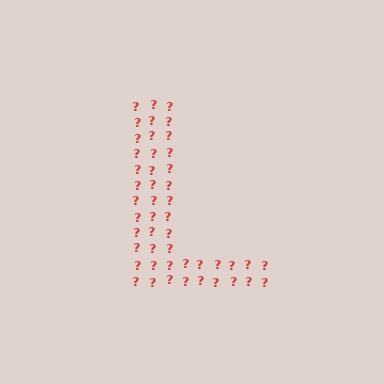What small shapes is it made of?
It is made of small question marks.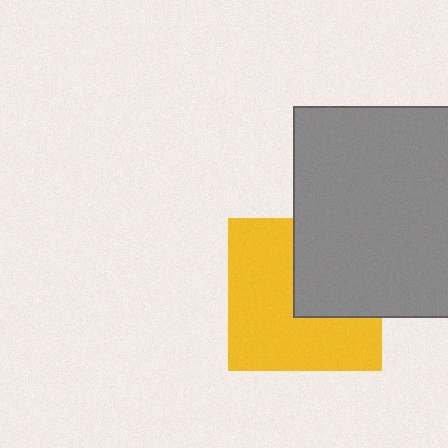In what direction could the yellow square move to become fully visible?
The yellow square could move toward the lower-left. That would shift it out from behind the gray rectangle entirely.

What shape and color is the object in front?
The object in front is a gray rectangle.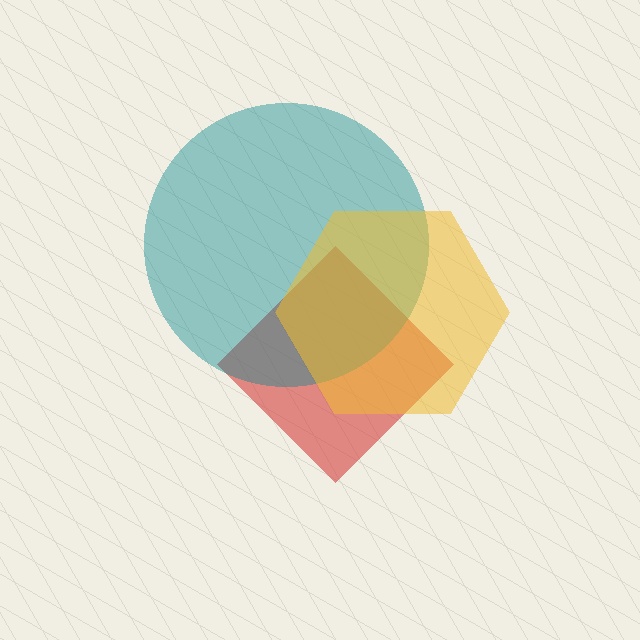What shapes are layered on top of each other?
The layered shapes are: a red diamond, a teal circle, a yellow hexagon.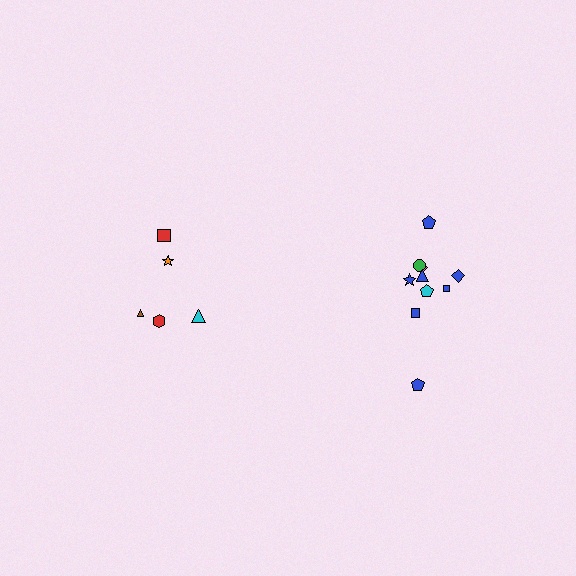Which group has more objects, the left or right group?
The right group.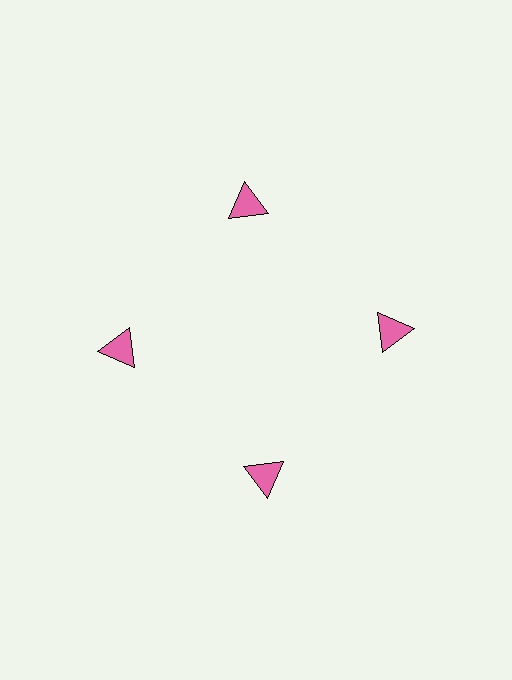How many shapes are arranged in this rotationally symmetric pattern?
There are 4 shapes, arranged in 4 groups of 1.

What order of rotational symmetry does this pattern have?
This pattern has 4-fold rotational symmetry.